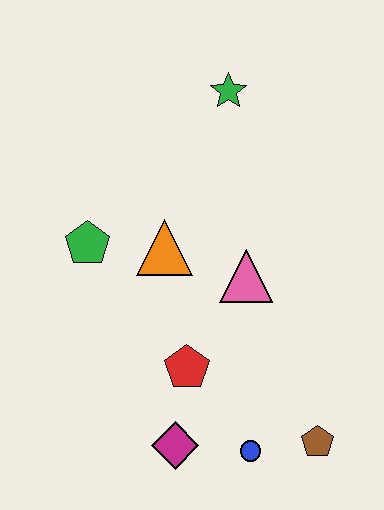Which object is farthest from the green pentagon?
The brown pentagon is farthest from the green pentagon.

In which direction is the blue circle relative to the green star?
The blue circle is below the green star.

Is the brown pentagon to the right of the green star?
Yes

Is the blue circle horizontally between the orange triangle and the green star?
No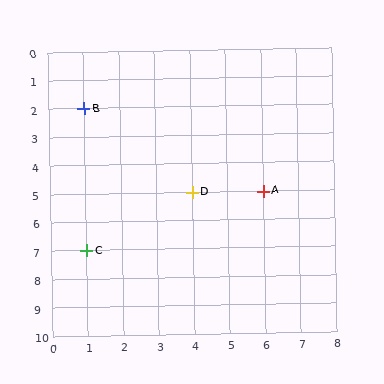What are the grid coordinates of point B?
Point B is at grid coordinates (1, 2).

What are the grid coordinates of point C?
Point C is at grid coordinates (1, 7).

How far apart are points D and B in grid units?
Points D and B are 3 columns and 3 rows apart (about 4.2 grid units diagonally).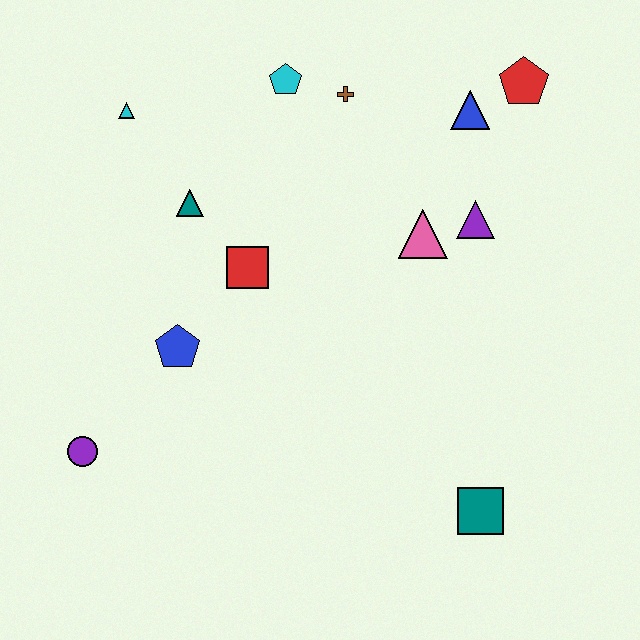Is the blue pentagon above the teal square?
Yes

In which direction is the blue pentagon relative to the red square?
The blue pentagon is below the red square.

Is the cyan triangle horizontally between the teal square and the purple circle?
Yes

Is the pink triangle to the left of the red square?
No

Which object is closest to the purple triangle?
The pink triangle is closest to the purple triangle.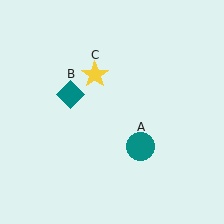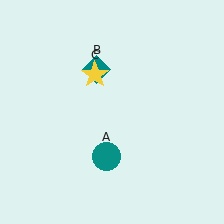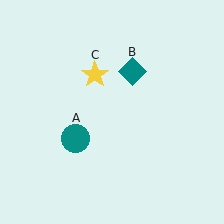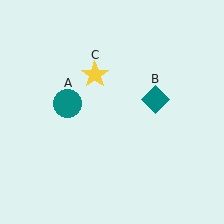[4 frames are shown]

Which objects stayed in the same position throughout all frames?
Yellow star (object C) remained stationary.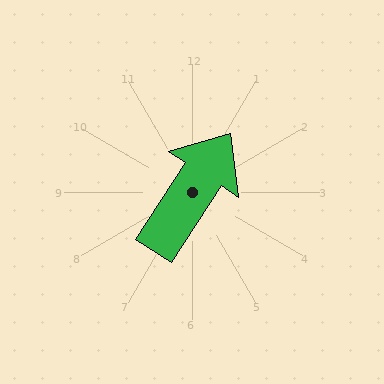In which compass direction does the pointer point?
Northeast.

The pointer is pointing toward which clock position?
Roughly 1 o'clock.